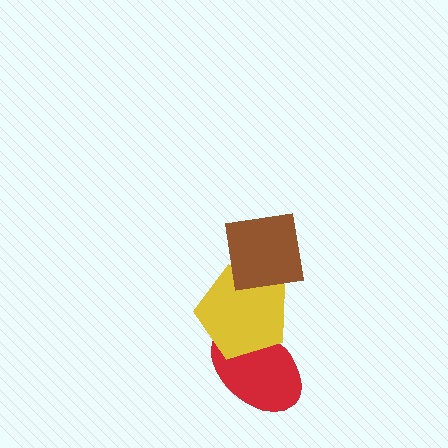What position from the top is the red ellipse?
The red ellipse is 3rd from the top.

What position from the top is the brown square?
The brown square is 1st from the top.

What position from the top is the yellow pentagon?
The yellow pentagon is 2nd from the top.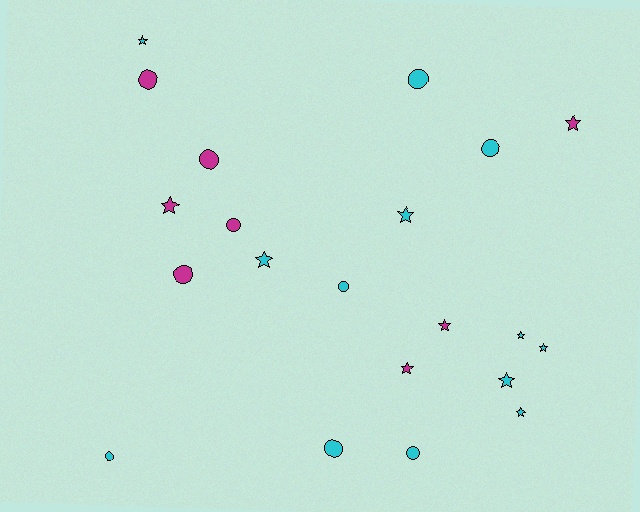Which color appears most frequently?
Cyan, with 13 objects.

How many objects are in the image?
There are 21 objects.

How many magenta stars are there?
There are 4 magenta stars.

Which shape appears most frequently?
Star, with 11 objects.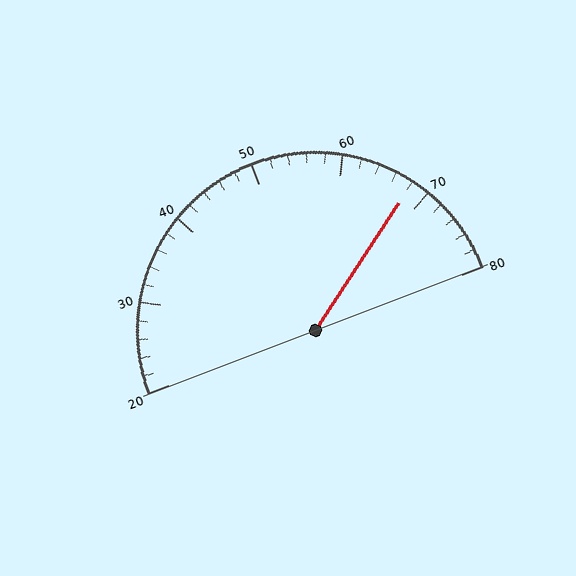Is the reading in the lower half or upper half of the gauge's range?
The reading is in the upper half of the range (20 to 80).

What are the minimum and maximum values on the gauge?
The gauge ranges from 20 to 80.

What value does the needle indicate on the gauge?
The needle indicates approximately 68.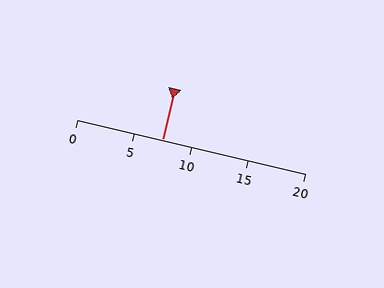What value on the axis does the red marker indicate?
The marker indicates approximately 7.5.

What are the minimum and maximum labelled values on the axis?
The axis runs from 0 to 20.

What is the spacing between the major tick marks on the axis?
The major ticks are spaced 5 apart.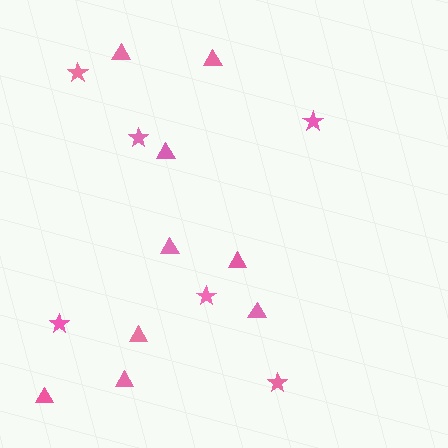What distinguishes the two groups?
There are 2 groups: one group of triangles (9) and one group of stars (6).